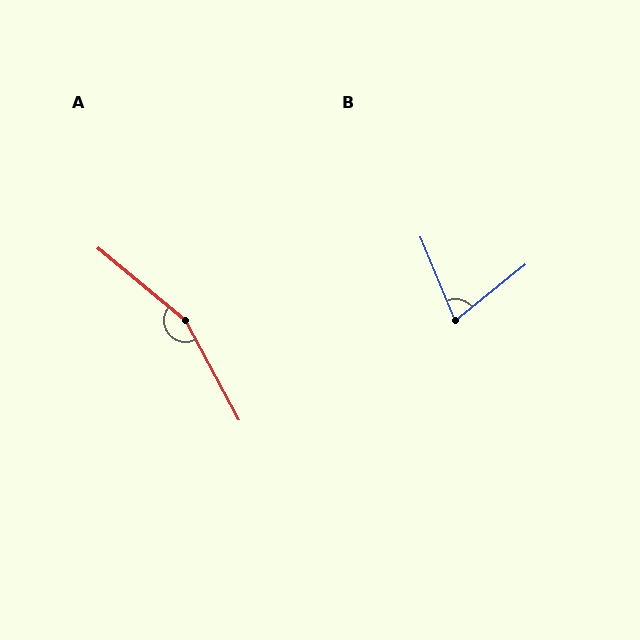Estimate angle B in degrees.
Approximately 74 degrees.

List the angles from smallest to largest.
B (74°), A (158°).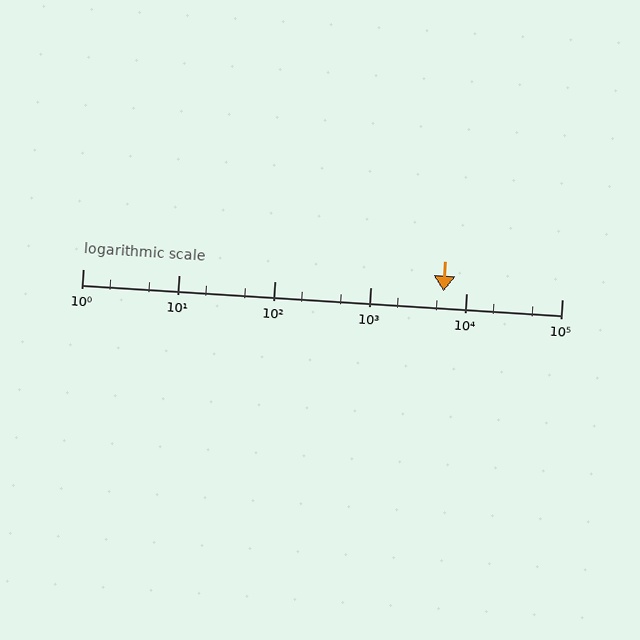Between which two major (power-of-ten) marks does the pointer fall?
The pointer is between 1000 and 10000.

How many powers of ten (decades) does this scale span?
The scale spans 5 decades, from 1 to 100000.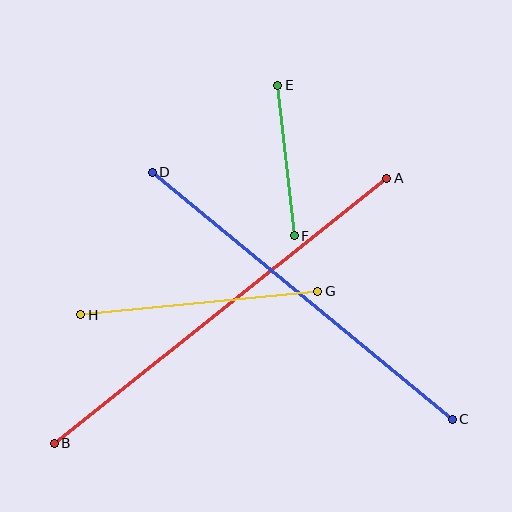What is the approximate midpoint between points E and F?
The midpoint is at approximately (286, 160) pixels.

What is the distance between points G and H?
The distance is approximately 238 pixels.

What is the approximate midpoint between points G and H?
The midpoint is at approximately (199, 303) pixels.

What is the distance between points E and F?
The distance is approximately 152 pixels.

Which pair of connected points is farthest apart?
Points A and B are farthest apart.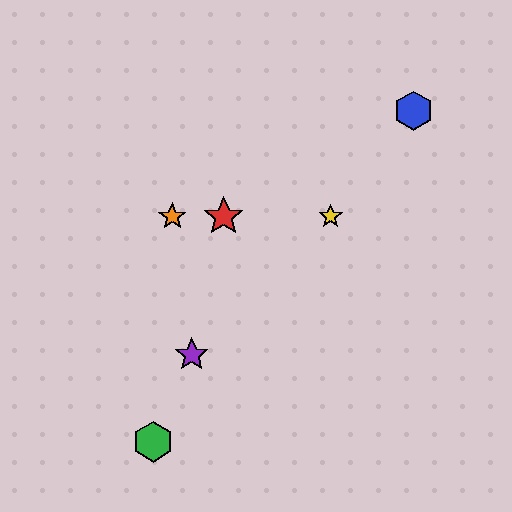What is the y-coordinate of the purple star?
The purple star is at y≈355.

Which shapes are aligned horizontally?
The red star, the yellow star, the orange star are aligned horizontally.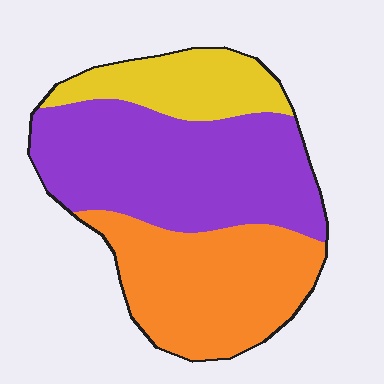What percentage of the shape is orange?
Orange covers around 35% of the shape.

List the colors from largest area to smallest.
From largest to smallest: purple, orange, yellow.